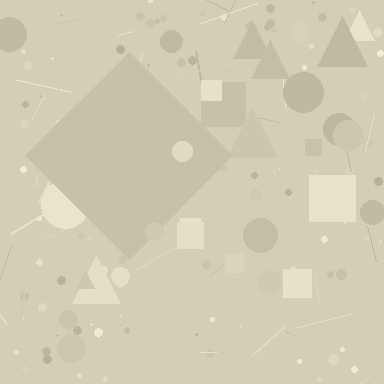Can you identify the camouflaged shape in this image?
The camouflaged shape is a diamond.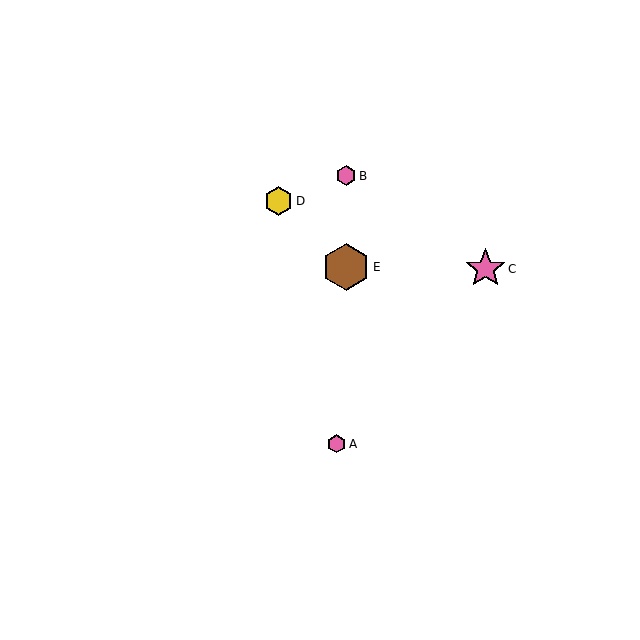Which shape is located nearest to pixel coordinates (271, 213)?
The yellow hexagon (labeled D) at (279, 201) is nearest to that location.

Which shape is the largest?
The brown hexagon (labeled E) is the largest.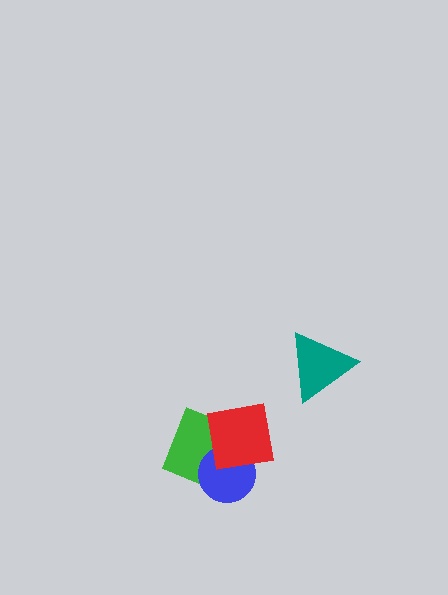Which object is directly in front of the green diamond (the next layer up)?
The blue circle is directly in front of the green diamond.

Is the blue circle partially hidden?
Yes, it is partially covered by another shape.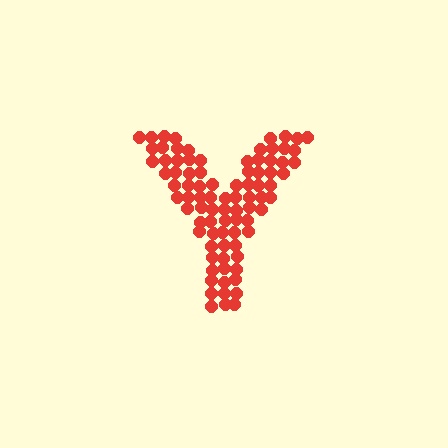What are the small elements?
The small elements are circles.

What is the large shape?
The large shape is the letter Y.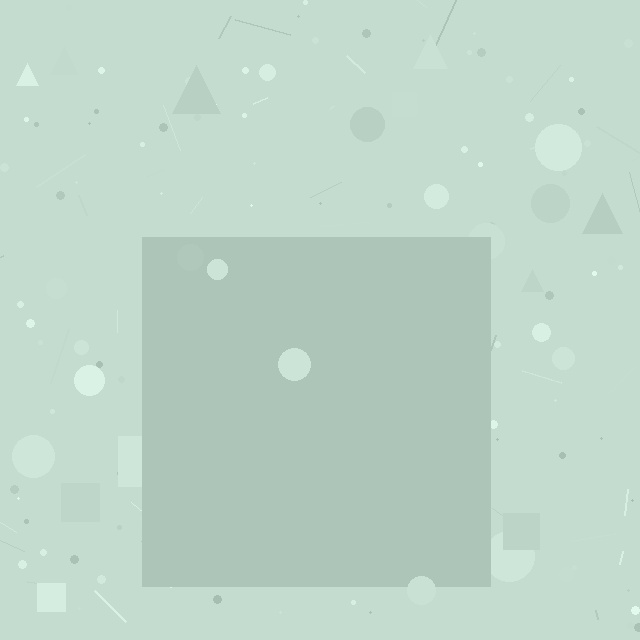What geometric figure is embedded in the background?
A square is embedded in the background.